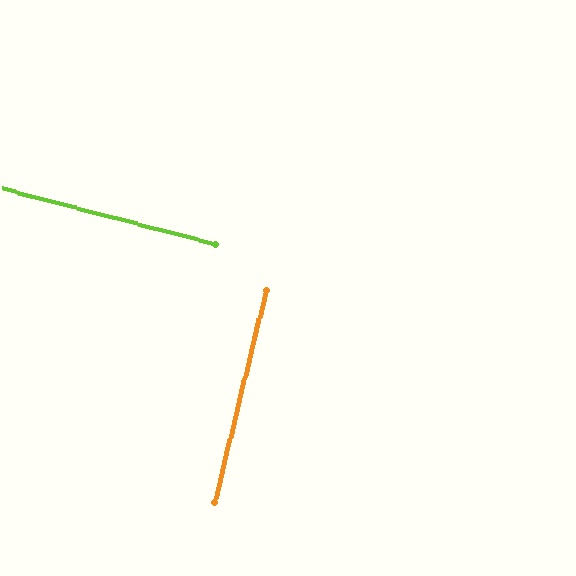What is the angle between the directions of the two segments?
Approximately 89 degrees.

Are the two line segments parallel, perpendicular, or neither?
Perpendicular — they meet at approximately 89°.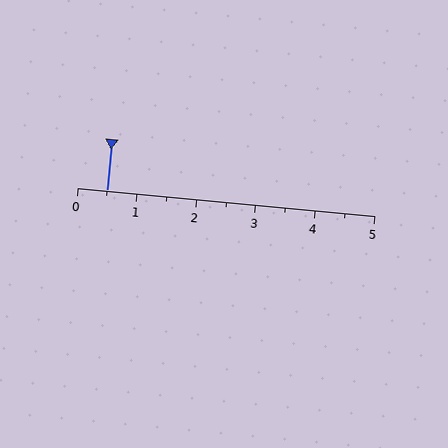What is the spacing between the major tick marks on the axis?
The major ticks are spaced 1 apart.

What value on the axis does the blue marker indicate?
The marker indicates approximately 0.5.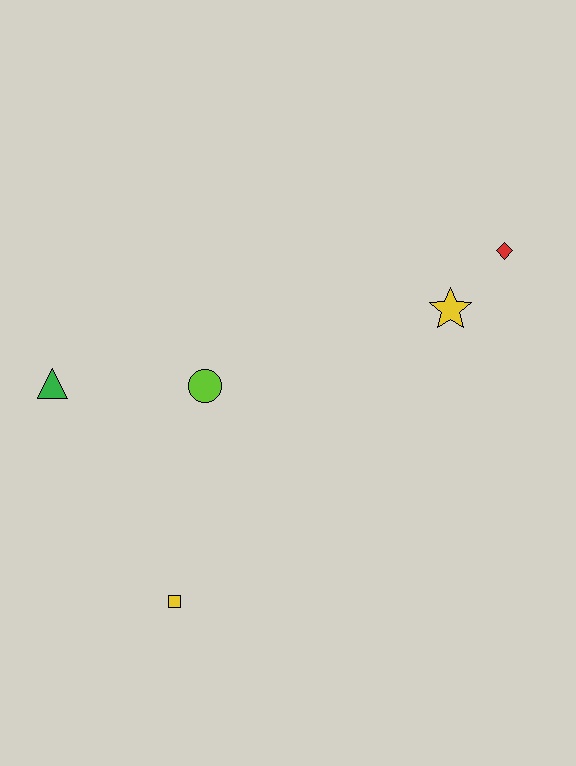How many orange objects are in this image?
There are no orange objects.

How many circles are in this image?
There is 1 circle.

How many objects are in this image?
There are 5 objects.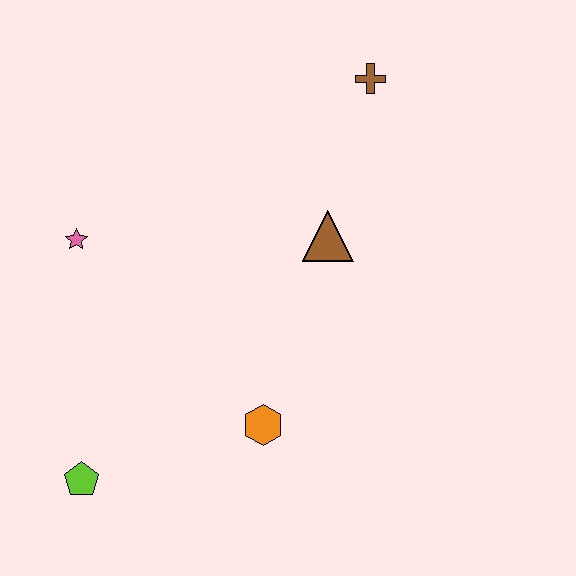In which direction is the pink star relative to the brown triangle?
The pink star is to the left of the brown triangle.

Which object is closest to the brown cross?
The brown triangle is closest to the brown cross.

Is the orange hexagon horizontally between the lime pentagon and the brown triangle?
Yes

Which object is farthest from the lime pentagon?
The brown cross is farthest from the lime pentagon.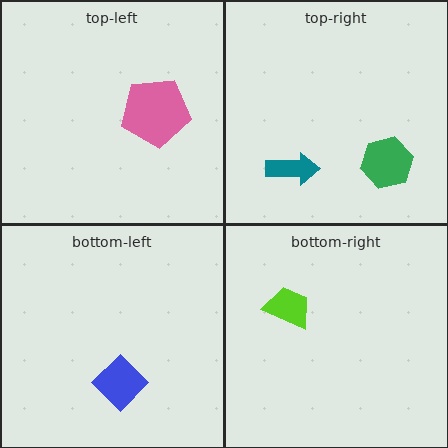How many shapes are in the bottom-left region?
1.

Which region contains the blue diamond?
The bottom-left region.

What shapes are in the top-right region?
The teal arrow, the green hexagon.